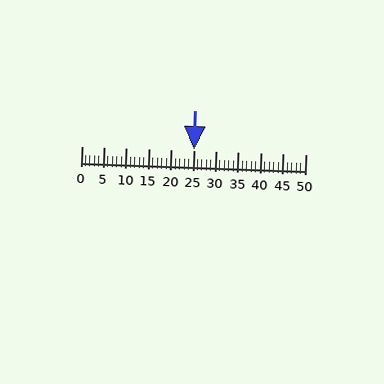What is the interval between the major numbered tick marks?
The major tick marks are spaced 5 units apart.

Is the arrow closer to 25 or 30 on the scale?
The arrow is closer to 25.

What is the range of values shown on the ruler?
The ruler shows values from 0 to 50.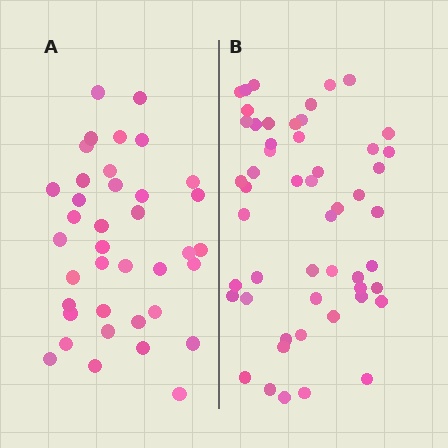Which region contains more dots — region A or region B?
Region B (the right region) has more dots.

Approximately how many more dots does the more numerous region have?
Region B has approximately 15 more dots than region A.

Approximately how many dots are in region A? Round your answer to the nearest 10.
About 40 dots. (The exact count is 38, which rounds to 40.)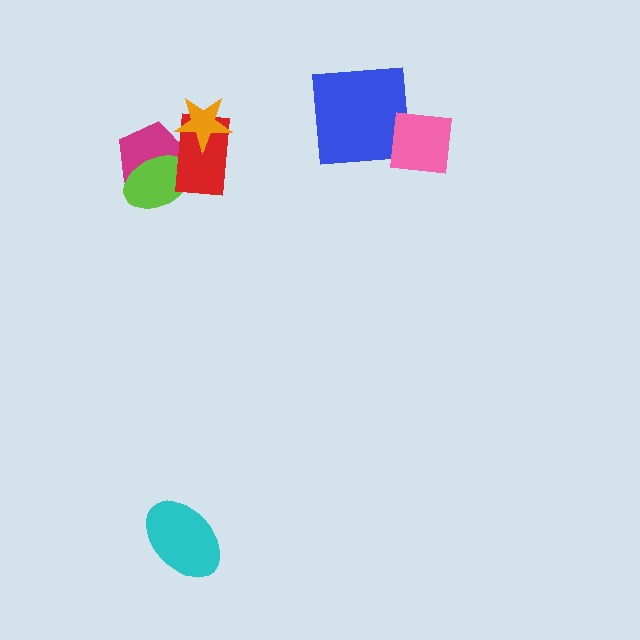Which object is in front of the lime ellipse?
The red rectangle is in front of the lime ellipse.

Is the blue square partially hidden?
Yes, it is partially covered by another shape.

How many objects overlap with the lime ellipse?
2 objects overlap with the lime ellipse.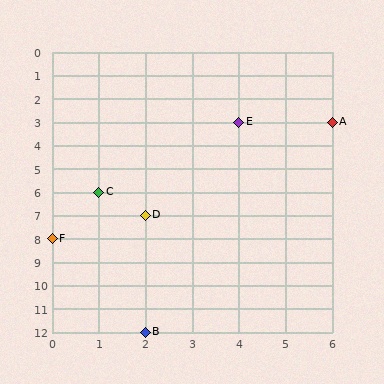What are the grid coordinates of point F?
Point F is at grid coordinates (0, 8).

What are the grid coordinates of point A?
Point A is at grid coordinates (6, 3).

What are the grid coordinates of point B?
Point B is at grid coordinates (2, 12).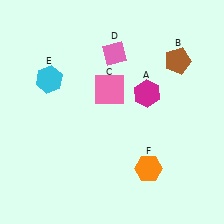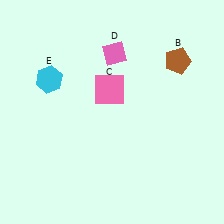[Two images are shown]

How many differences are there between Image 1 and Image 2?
There are 2 differences between the two images.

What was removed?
The orange hexagon (F), the magenta hexagon (A) were removed in Image 2.